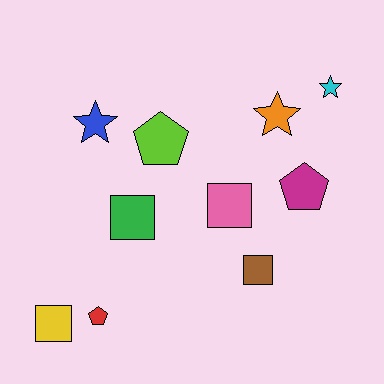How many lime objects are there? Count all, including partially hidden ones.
There is 1 lime object.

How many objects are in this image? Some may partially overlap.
There are 10 objects.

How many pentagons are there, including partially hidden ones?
There are 3 pentagons.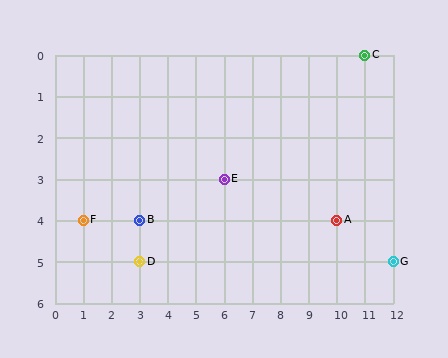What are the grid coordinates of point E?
Point E is at grid coordinates (6, 3).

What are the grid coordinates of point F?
Point F is at grid coordinates (1, 4).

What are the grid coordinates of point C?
Point C is at grid coordinates (11, 0).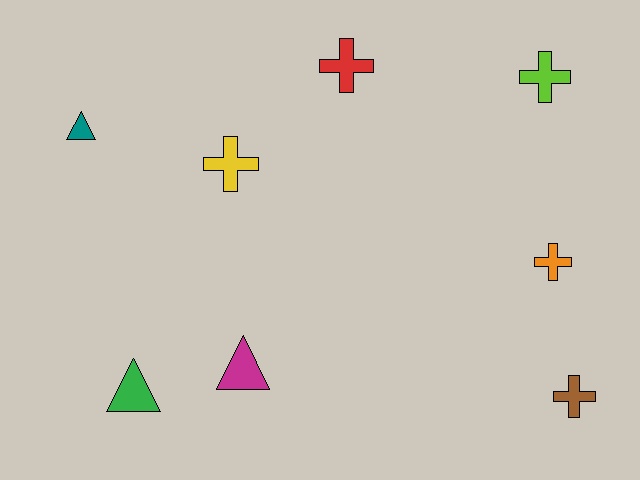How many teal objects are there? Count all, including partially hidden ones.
There is 1 teal object.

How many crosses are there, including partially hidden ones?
There are 5 crosses.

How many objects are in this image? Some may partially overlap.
There are 8 objects.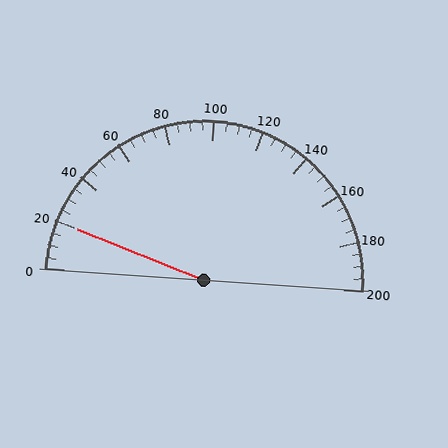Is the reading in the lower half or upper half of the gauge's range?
The reading is in the lower half of the range (0 to 200).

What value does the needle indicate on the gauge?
The needle indicates approximately 20.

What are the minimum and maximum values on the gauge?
The gauge ranges from 0 to 200.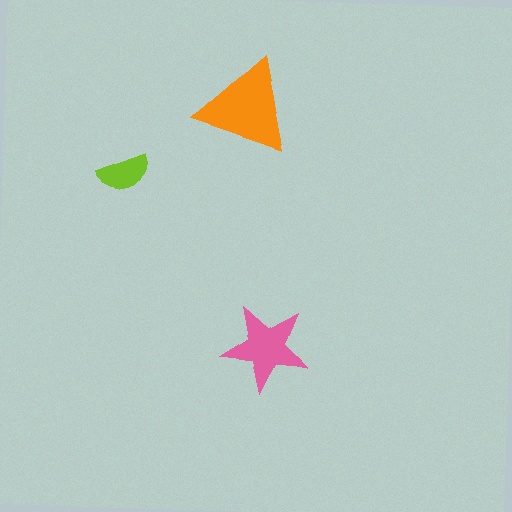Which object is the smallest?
The lime semicircle.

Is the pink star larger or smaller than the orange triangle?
Smaller.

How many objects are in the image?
There are 3 objects in the image.